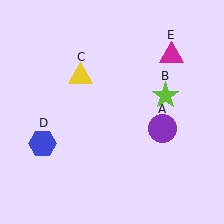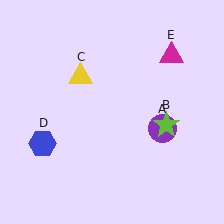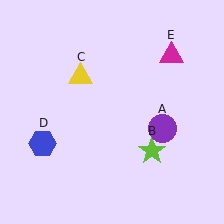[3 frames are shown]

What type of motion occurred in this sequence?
The lime star (object B) rotated clockwise around the center of the scene.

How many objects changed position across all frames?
1 object changed position: lime star (object B).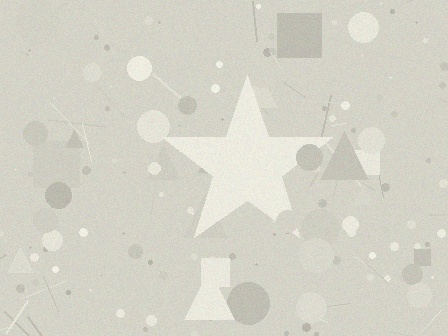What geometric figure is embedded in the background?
A star is embedded in the background.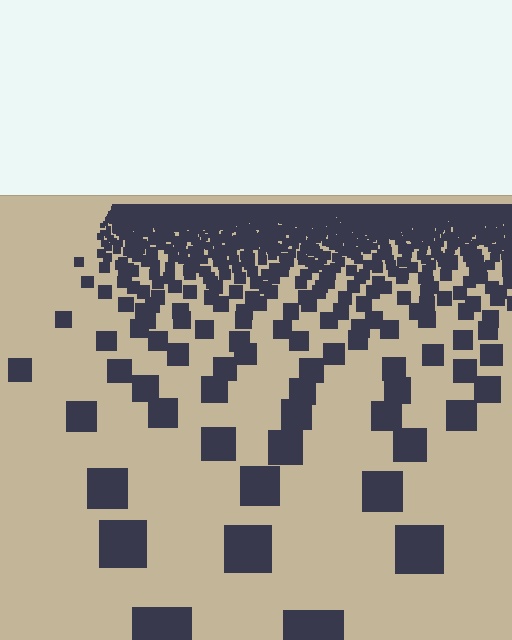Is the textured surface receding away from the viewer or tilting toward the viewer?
The surface is receding away from the viewer. Texture elements get smaller and denser toward the top.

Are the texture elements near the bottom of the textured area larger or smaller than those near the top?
Larger. Near the bottom, elements are closer to the viewer and appear at a bigger on-screen size.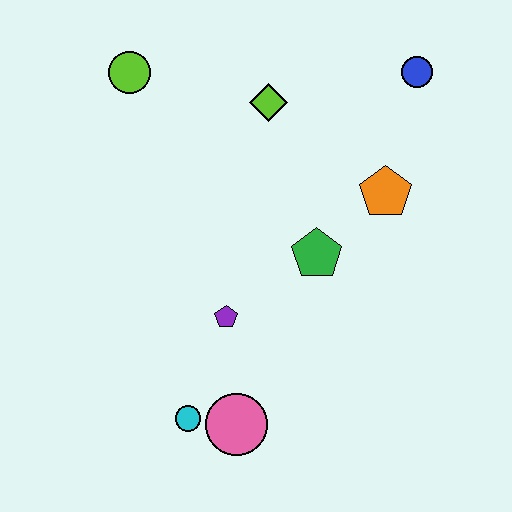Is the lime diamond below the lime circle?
Yes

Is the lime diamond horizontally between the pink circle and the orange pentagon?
Yes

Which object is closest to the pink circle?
The cyan circle is closest to the pink circle.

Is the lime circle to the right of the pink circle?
No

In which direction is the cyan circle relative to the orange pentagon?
The cyan circle is below the orange pentagon.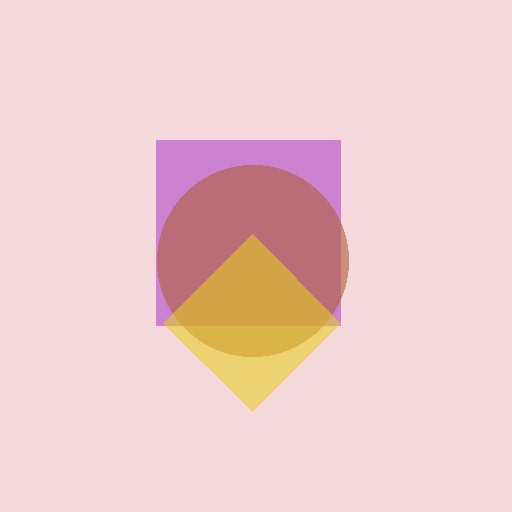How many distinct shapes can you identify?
There are 3 distinct shapes: a purple square, a brown circle, a yellow diamond.